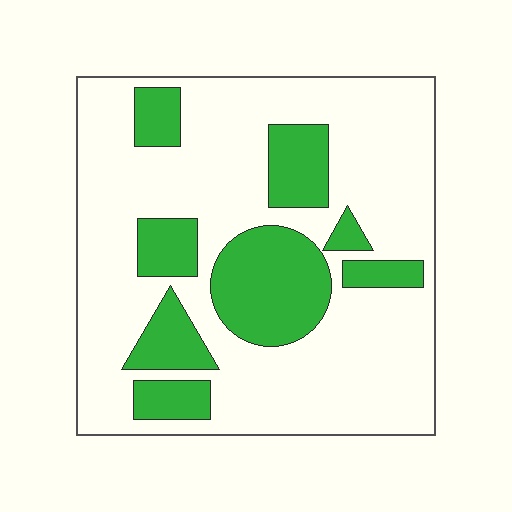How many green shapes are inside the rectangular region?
8.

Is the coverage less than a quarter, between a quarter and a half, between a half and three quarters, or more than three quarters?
Between a quarter and a half.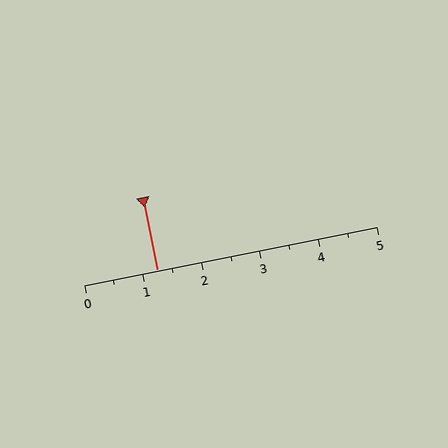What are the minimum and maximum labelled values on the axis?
The axis runs from 0 to 5.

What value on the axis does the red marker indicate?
The marker indicates approximately 1.2.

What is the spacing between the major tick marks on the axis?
The major ticks are spaced 1 apart.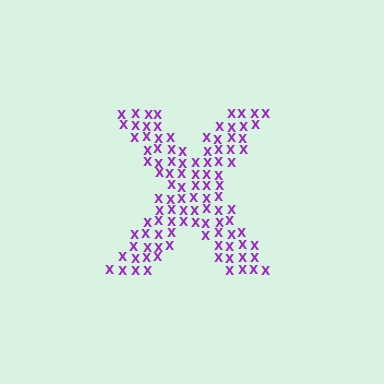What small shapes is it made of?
It is made of small letter X's.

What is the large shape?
The large shape is the letter X.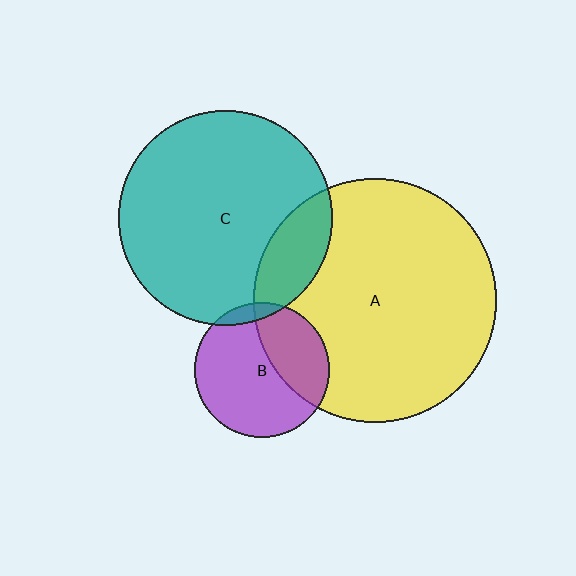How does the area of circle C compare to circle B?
Approximately 2.6 times.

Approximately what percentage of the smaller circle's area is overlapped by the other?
Approximately 15%.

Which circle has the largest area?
Circle A (yellow).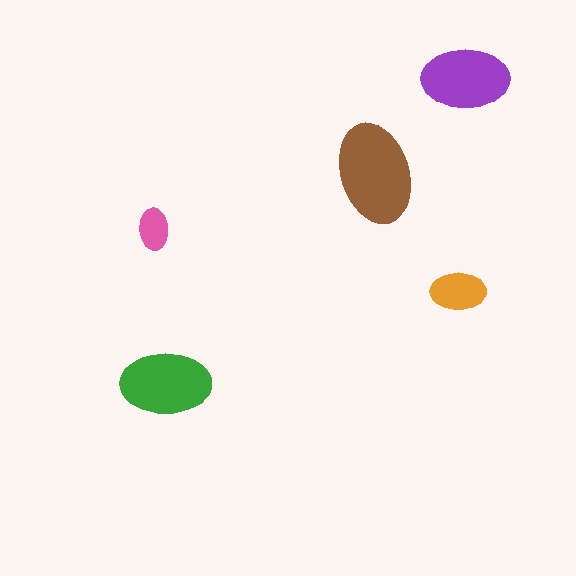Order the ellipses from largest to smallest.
the brown one, the green one, the purple one, the orange one, the pink one.